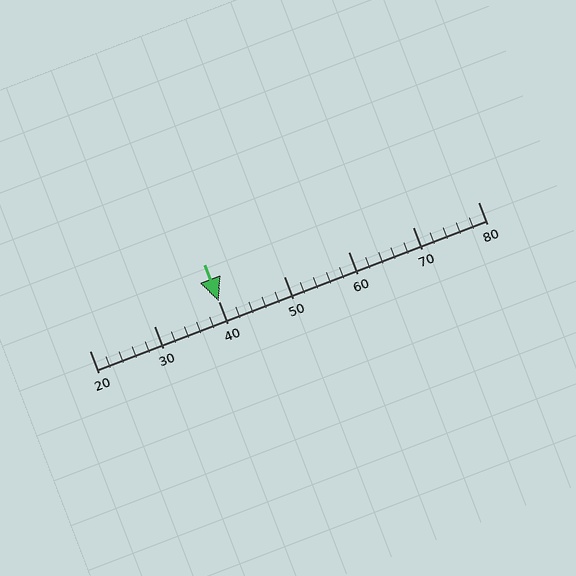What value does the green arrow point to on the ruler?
The green arrow points to approximately 40.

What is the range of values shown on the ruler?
The ruler shows values from 20 to 80.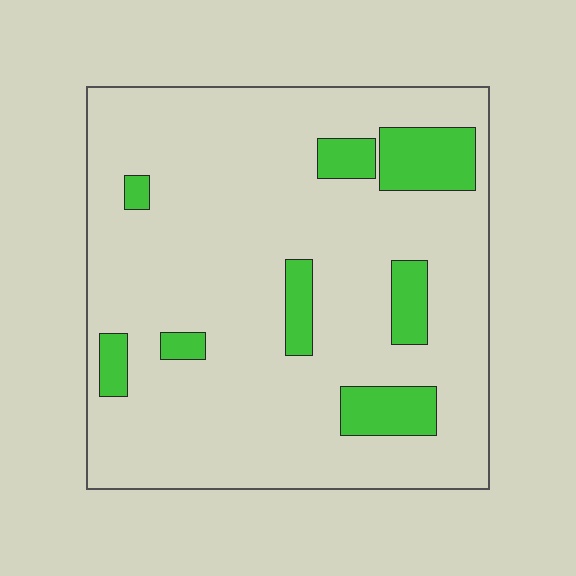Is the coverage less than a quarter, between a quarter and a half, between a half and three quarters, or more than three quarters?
Less than a quarter.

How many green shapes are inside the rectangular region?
8.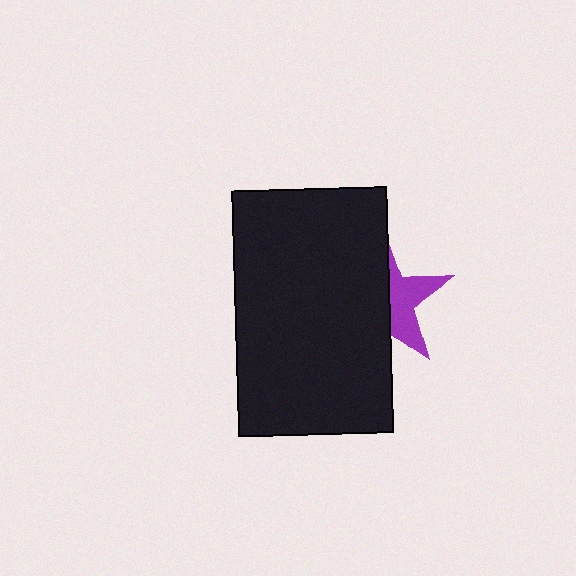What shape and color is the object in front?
The object in front is a black rectangle.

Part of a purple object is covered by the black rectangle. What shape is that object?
It is a star.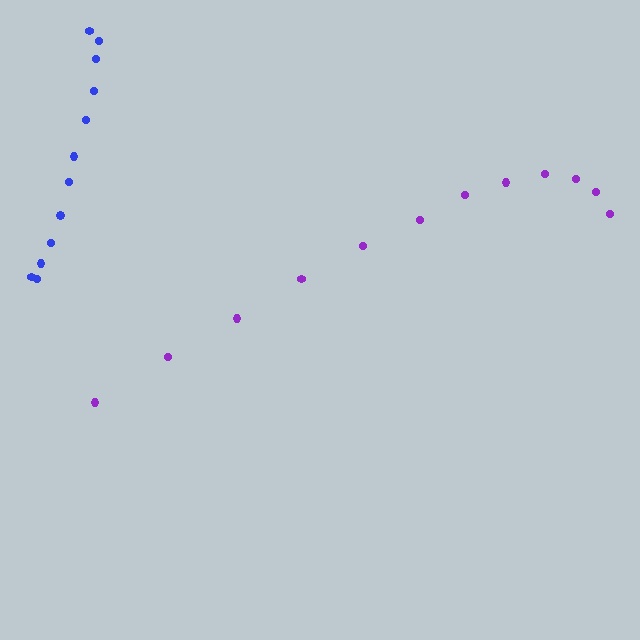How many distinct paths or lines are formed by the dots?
There are 2 distinct paths.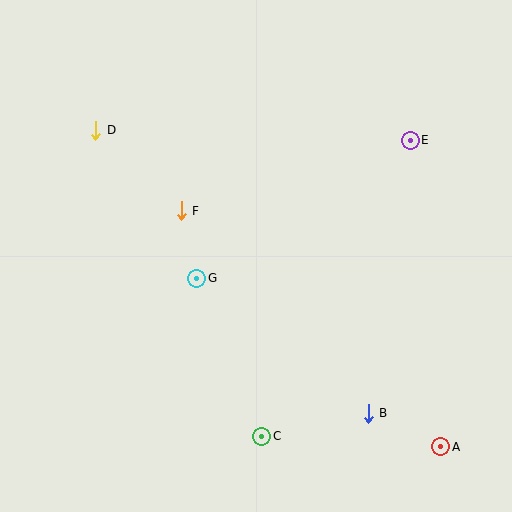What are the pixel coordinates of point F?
Point F is at (181, 211).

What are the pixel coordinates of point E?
Point E is at (410, 141).